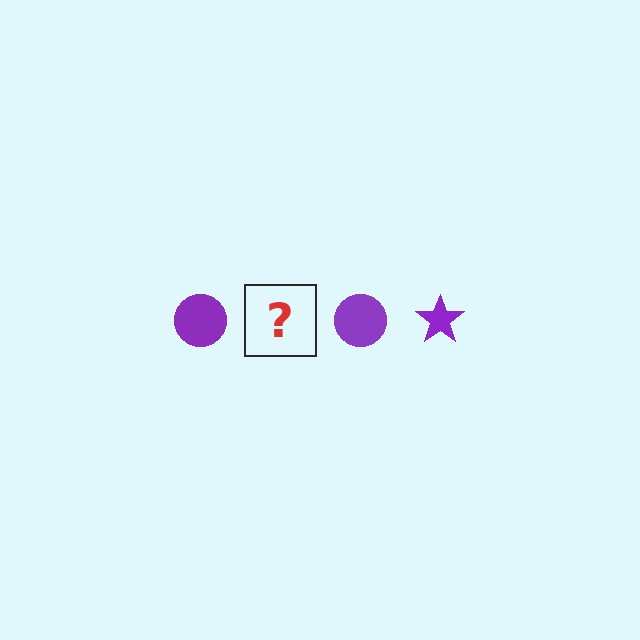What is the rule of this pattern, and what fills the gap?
The rule is that the pattern cycles through circle, star shapes in purple. The gap should be filled with a purple star.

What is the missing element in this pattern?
The missing element is a purple star.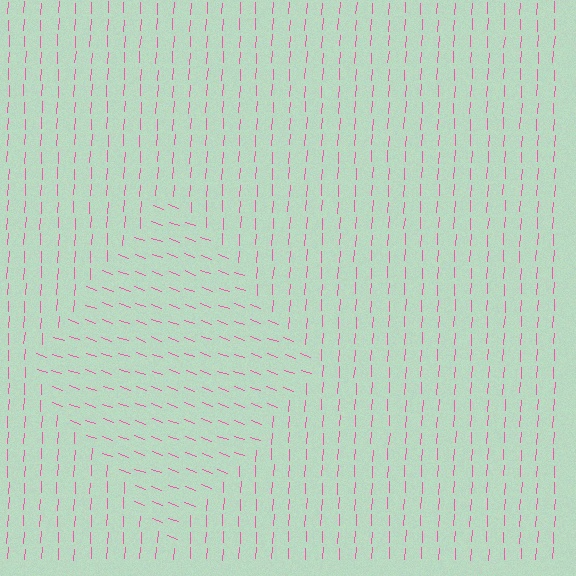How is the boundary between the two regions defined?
The boundary is defined purely by a change in line orientation (approximately 74 degrees difference). All lines are the same color and thickness.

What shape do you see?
I see a diamond.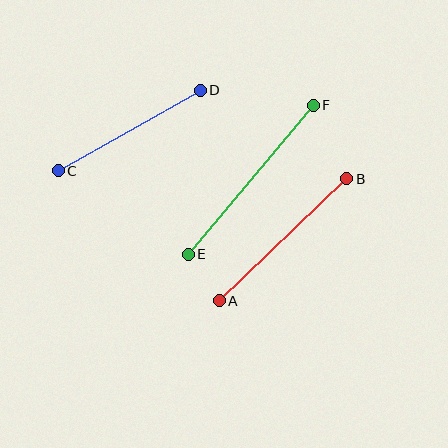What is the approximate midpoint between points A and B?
The midpoint is at approximately (283, 240) pixels.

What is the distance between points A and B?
The distance is approximately 177 pixels.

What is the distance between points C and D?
The distance is approximately 163 pixels.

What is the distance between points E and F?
The distance is approximately 195 pixels.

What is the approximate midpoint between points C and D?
The midpoint is at approximately (129, 130) pixels.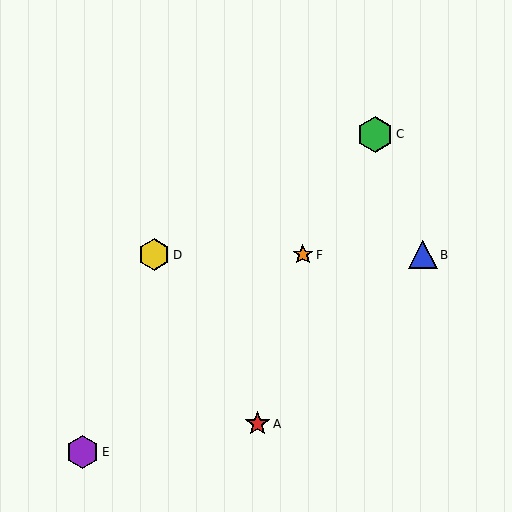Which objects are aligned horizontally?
Objects B, D, F are aligned horizontally.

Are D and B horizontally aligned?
Yes, both are at y≈255.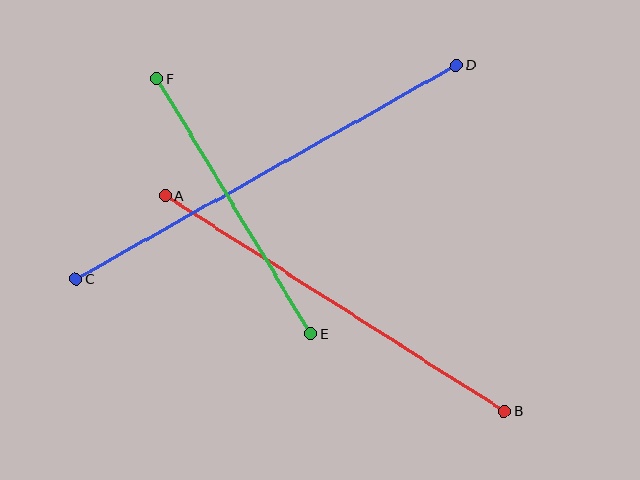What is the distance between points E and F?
The distance is approximately 297 pixels.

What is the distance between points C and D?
The distance is approximately 436 pixels.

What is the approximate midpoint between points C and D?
The midpoint is at approximately (266, 172) pixels.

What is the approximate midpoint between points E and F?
The midpoint is at approximately (234, 206) pixels.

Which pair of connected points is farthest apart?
Points C and D are farthest apart.